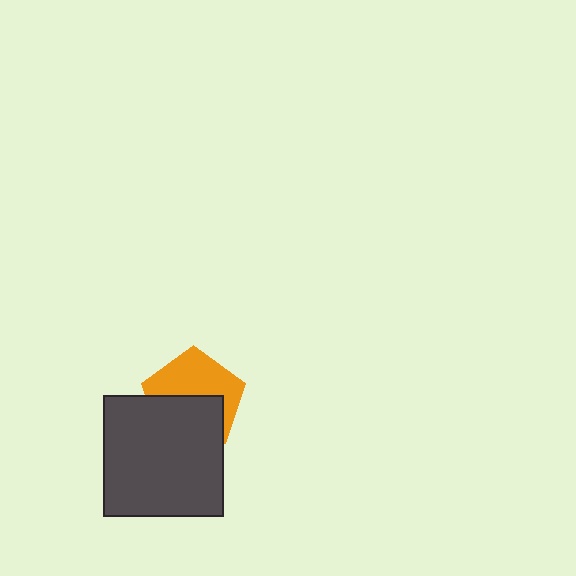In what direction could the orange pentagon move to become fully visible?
The orange pentagon could move up. That would shift it out from behind the dark gray square entirely.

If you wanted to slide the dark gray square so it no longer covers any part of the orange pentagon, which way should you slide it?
Slide it down — that is the most direct way to separate the two shapes.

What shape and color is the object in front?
The object in front is a dark gray square.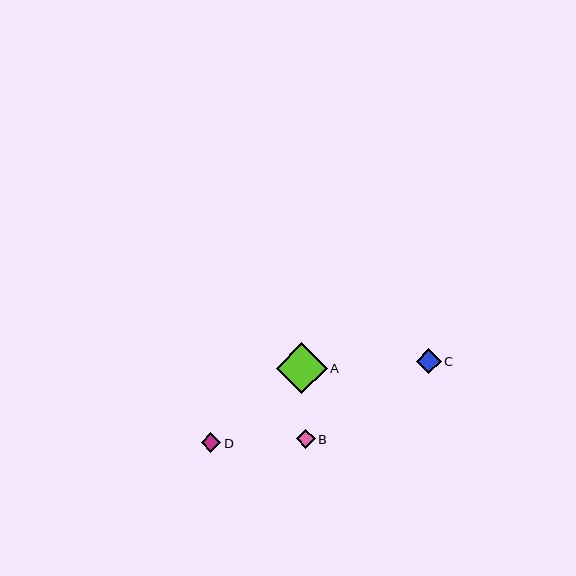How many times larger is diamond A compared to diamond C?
Diamond A is approximately 2.1 times the size of diamond C.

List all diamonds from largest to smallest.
From largest to smallest: A, C, D, B.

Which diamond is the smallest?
Diamond B is the smallest with a size of approximately 19 pixels.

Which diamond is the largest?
Diamond A is the largest with a size of approximately 51 pixels.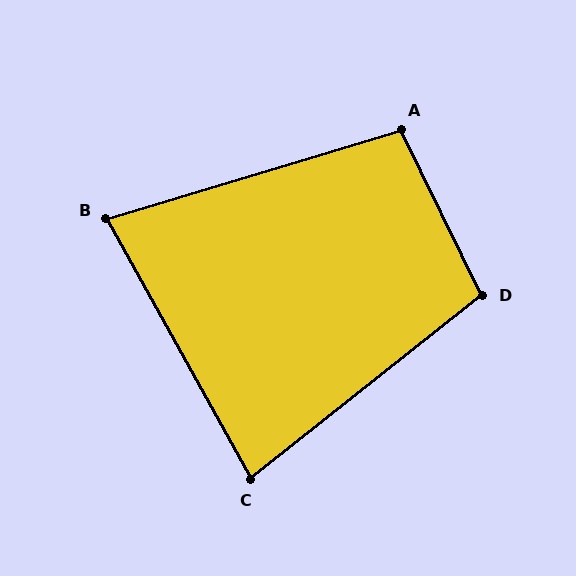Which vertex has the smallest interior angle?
B, at approximately 78 degrees.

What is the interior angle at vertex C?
Approximately 81 degrees (acute).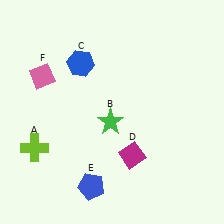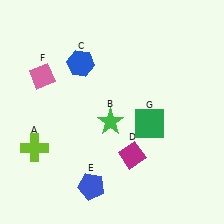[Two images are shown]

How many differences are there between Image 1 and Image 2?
There is 1 difference between the two images.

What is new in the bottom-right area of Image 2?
A green square (G) was added in the bottom-right area of Image 2.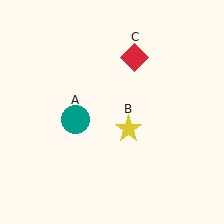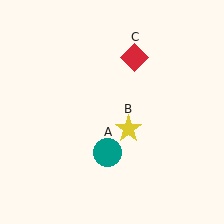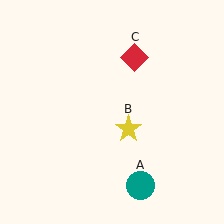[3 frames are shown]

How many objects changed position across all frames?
1 object changed position: teal circle (object A).